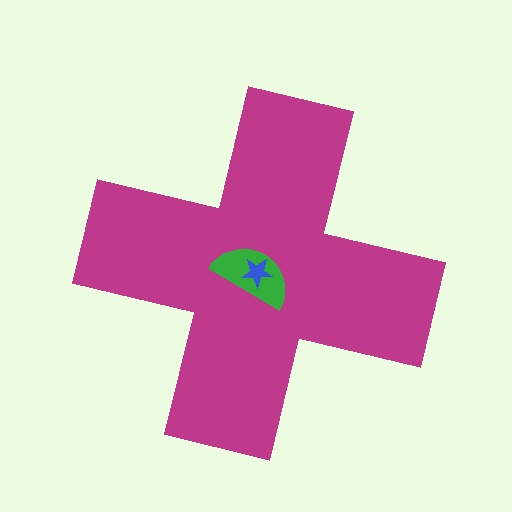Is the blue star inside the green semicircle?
Yes.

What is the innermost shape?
The blue star.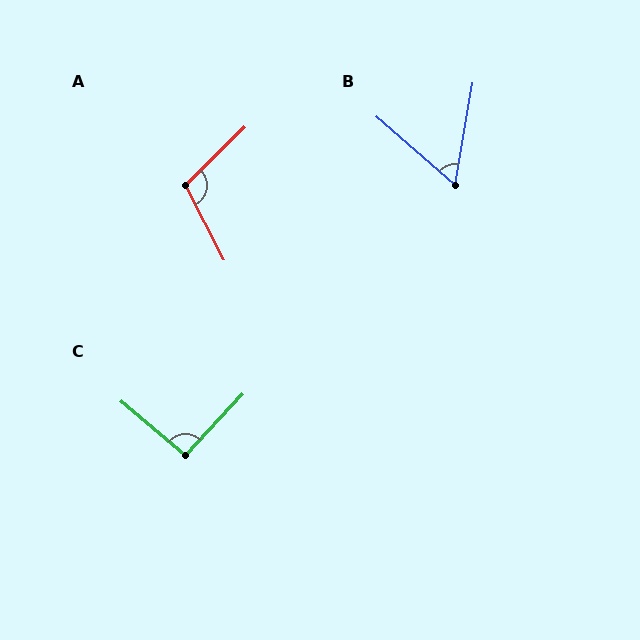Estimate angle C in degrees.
Approximately 93 degrees.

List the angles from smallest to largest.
B (59°), C (93°), A (107°).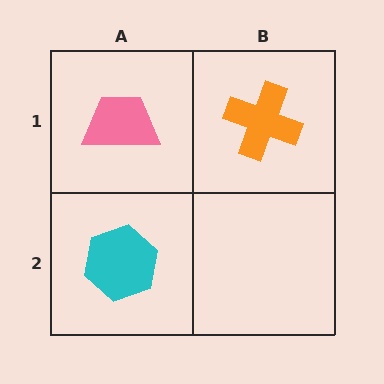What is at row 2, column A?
A cyan hexagon.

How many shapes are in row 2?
1 shape.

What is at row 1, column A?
A pink trapezoid.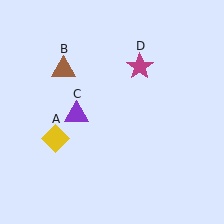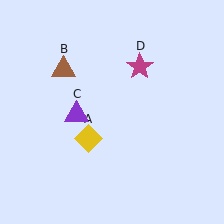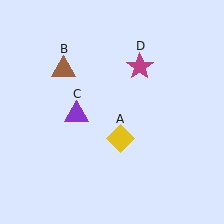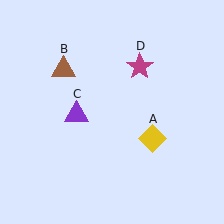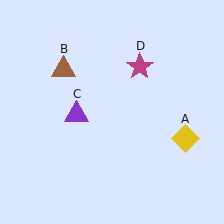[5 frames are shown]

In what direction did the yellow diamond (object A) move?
The yellow diamond (object A) moved right.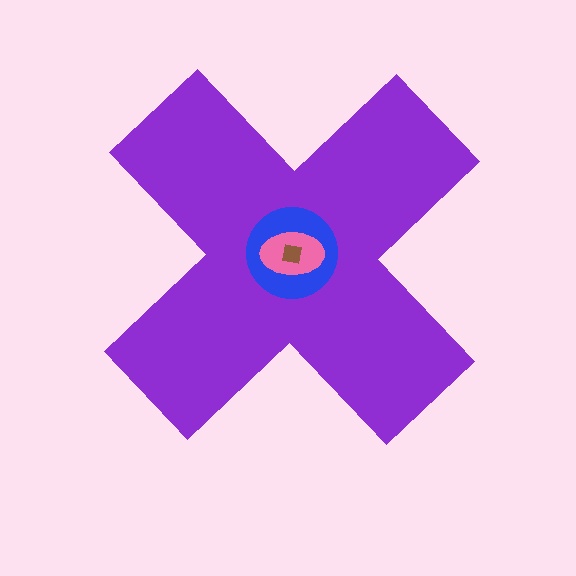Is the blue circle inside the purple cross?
Yes.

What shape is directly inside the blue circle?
The pink ellipse.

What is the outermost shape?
The purple cross.